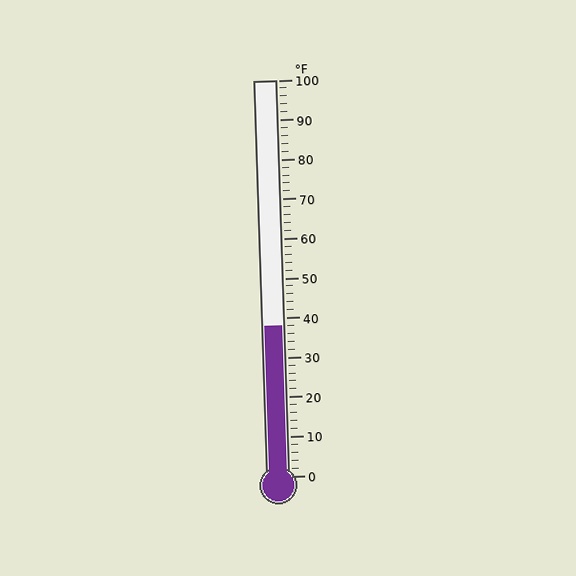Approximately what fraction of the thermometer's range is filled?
The thermometer is filled to approximately 40% of its range.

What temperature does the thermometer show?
The thermometer shows approximately 38°F.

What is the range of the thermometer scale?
The thermometer scale ranges from 0°F to 100°F.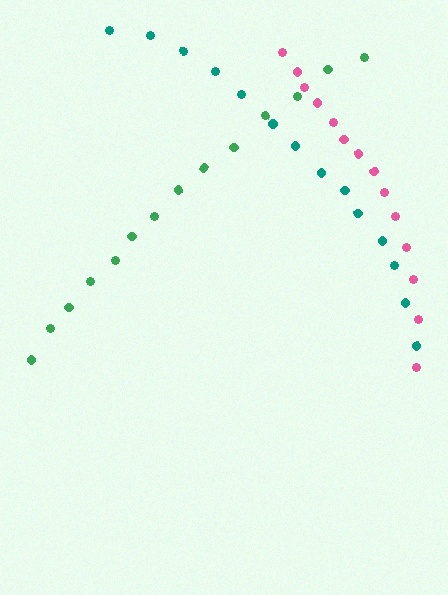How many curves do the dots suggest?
There are 3 distinct paths.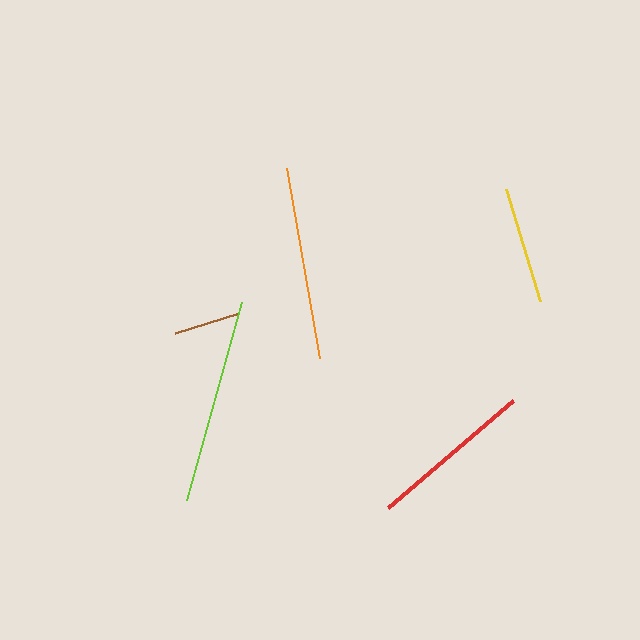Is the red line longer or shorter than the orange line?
The orange line is longer than the red line.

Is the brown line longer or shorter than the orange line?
The orange line is longer than the brown line.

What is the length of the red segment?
The red segment is approximately 165 pixels long.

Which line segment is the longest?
The lime line is the longest at approximately 205 pixels.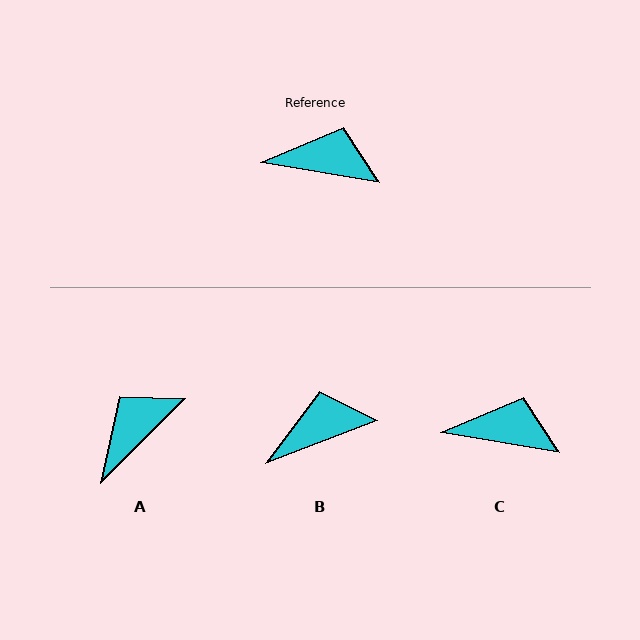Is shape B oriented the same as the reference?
No, it is off by about 31 degrees.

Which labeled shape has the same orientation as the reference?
C.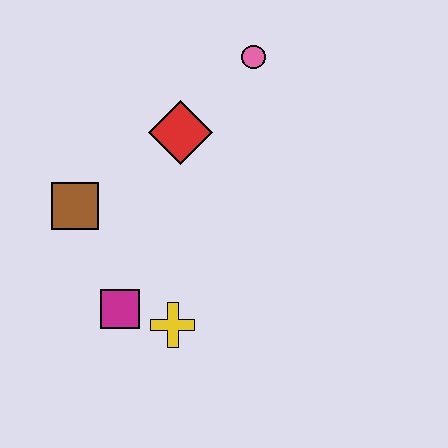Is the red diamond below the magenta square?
No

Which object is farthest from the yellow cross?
The pink circle is farthest from the yellow cross.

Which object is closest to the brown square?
The magenta square is closest to the brown square.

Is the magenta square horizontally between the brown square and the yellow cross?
Yes